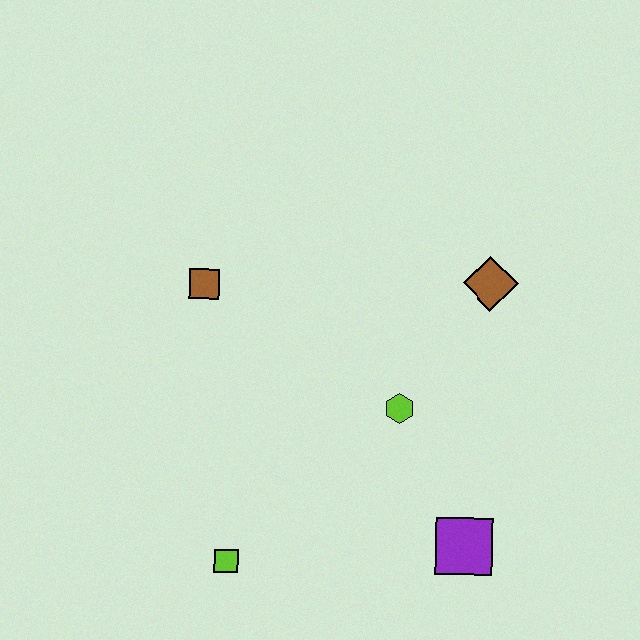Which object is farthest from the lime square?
The brown diamond is farthest from the lime square.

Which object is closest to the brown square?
The lime hexagon is closest to the brown square.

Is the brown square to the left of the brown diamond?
Yes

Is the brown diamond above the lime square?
Yes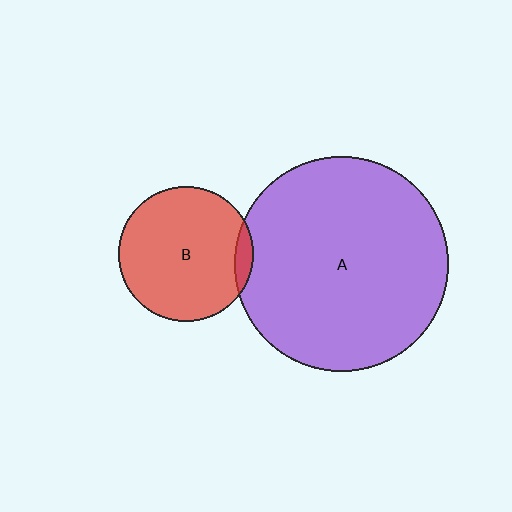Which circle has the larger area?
Circle A (purple).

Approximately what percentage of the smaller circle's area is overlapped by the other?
Approximately 5%.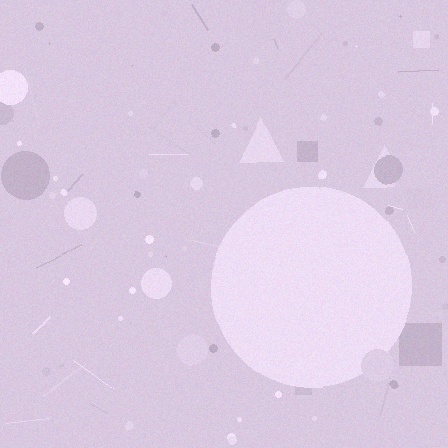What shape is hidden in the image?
A circle is hidden in the image.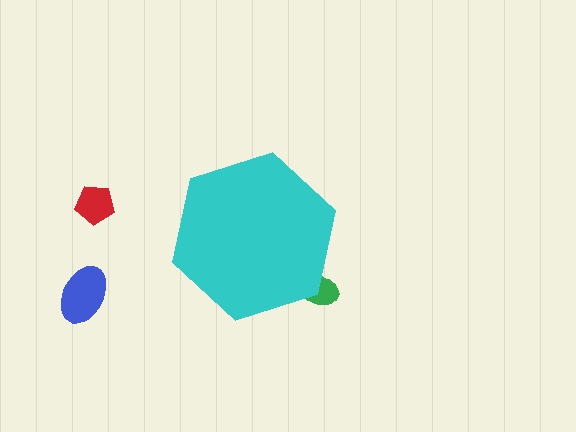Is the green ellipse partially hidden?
Yes, the green ellipse is partially hidden behind the cyan hexagon.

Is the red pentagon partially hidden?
No, the red pentagon is fully visible.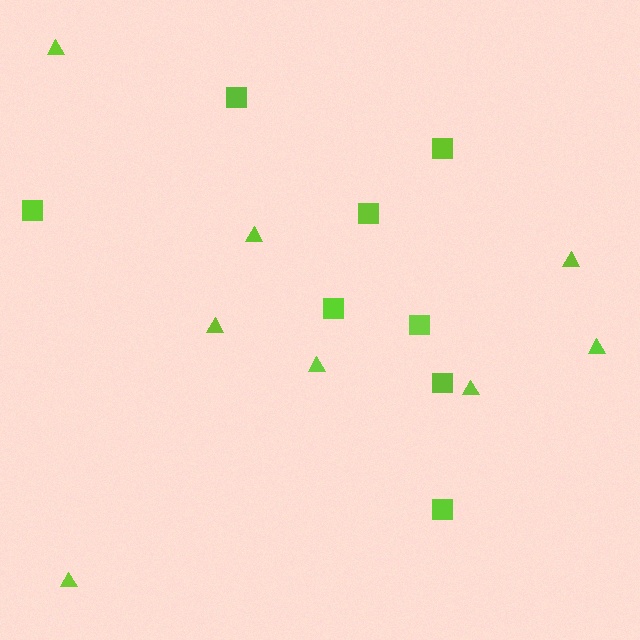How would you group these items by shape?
There are 2 groups: one group of squares (8) and one group of triangles (8).